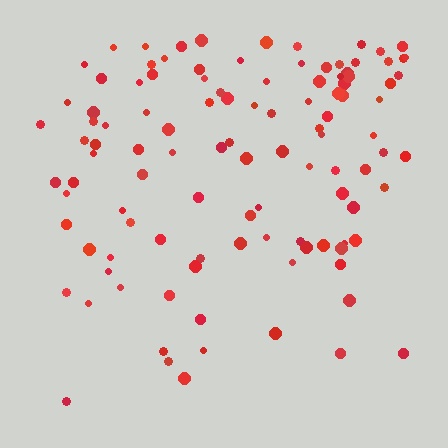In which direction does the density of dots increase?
From bottom to top, with the top side densest.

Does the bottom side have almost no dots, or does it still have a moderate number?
Still a moderate number, just noticeably fewer than the top.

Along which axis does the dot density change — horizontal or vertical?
Vertical.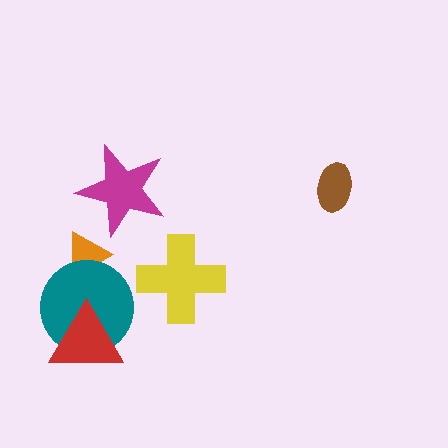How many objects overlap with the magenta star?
0 objects overlap with the magenta star.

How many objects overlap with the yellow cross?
0 objects overlap with the yellow cross.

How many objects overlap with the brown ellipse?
0 objects overlap with the brown ellipse.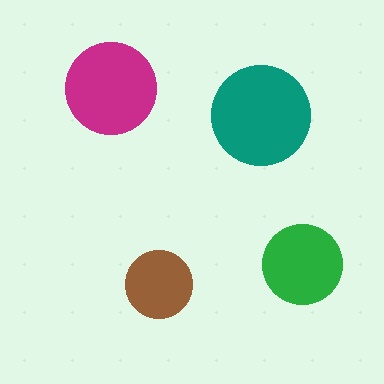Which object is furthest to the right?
The green circle is rightmost.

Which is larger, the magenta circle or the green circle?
The magenta one.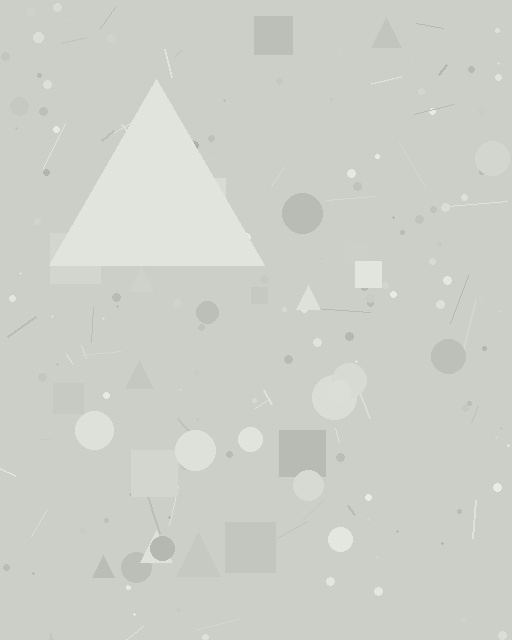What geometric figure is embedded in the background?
A triangle is embedded in the background.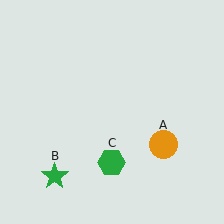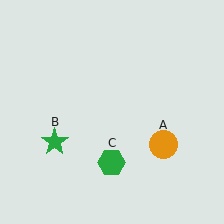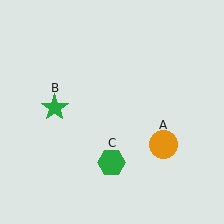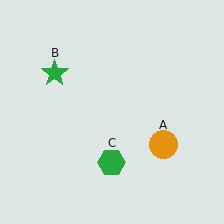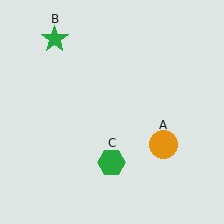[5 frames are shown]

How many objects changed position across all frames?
1 object changed position: green star (object B).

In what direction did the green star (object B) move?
The green star (object B) moved up.